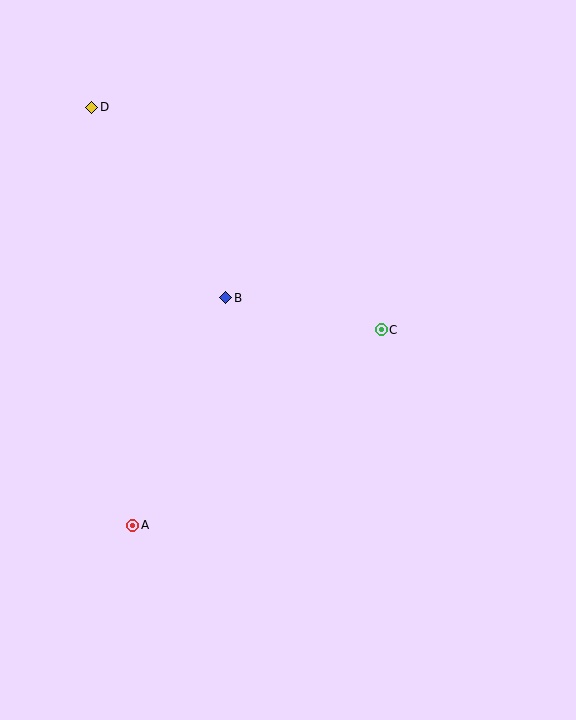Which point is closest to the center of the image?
Point B at (226, 298) is closest to the center.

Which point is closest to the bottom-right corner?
Point C is closest to the bottom-right corner.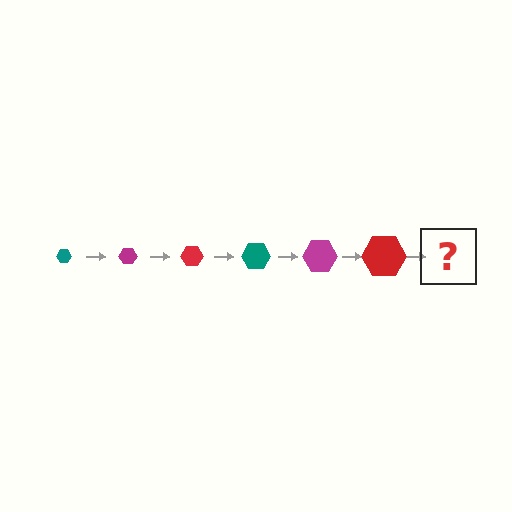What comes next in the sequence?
The next element should be a teal hexagon, larger than the previous one.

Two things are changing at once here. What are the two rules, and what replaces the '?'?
The two rules are that the hexagon grows larger each step and the color cycles through teal, magenta, and red. The '?' should be a teal hexagon, larger than the previous one.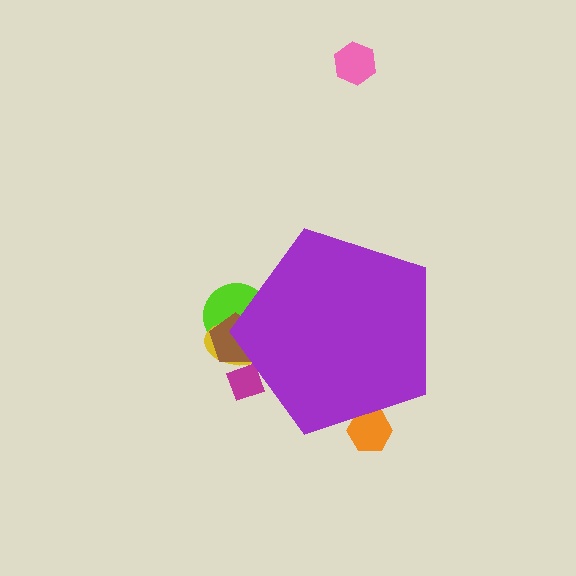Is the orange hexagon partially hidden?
Yes, the orange hexagon is partially hidden behind the purple pentagon.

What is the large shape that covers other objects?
A purple pentagon.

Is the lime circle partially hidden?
Yes, the lime circle is partially hidden behind the purple pentagon.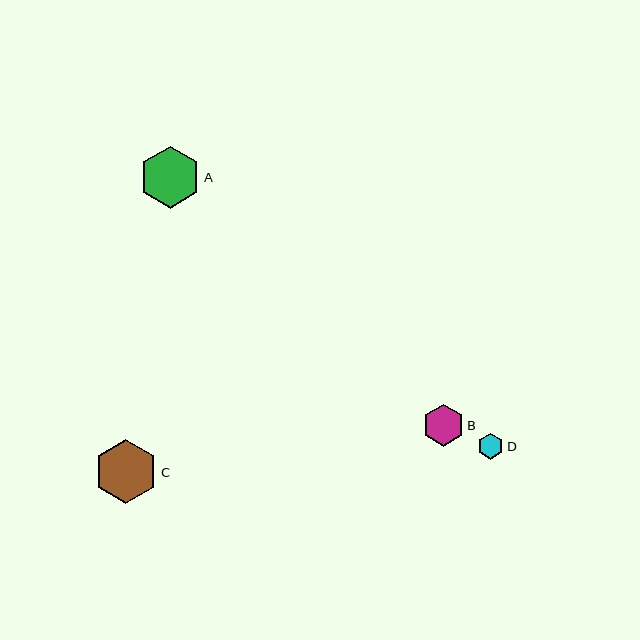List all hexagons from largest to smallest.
From largest to smallest: C, A, B, D.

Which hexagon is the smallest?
Hexagon D is the smallest with a size of approximately 26 pixels.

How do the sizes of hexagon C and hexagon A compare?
Hexagon C and hexagon A are approximately the same size.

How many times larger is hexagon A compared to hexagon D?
Hexagon A is approximately 2.4 times the size of hexagon D.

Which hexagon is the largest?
Hexagon C is the largest with a size of approximately 64 pixels.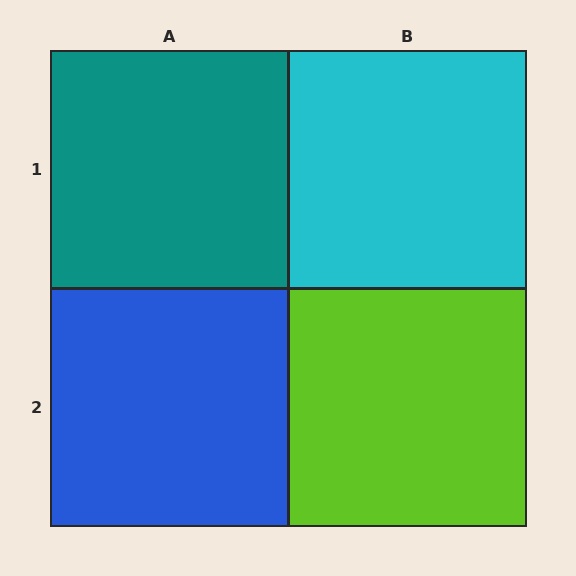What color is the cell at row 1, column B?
Cyan.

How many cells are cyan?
1 cell is cyan.